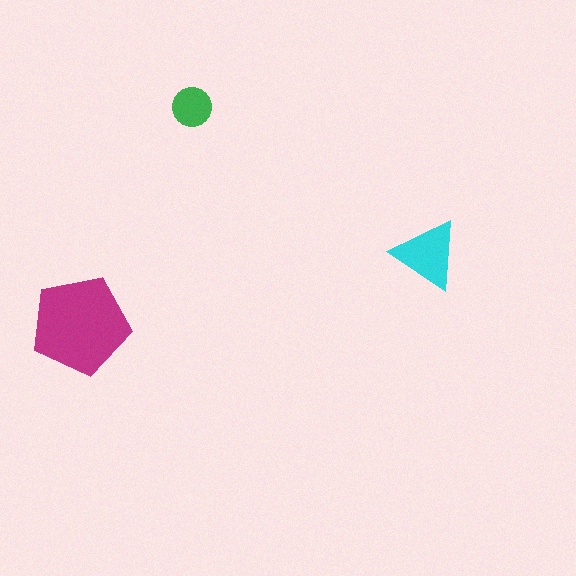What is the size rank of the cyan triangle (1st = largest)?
2nd.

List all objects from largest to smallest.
The magenta pentagon, the cyan triangle, the green circle.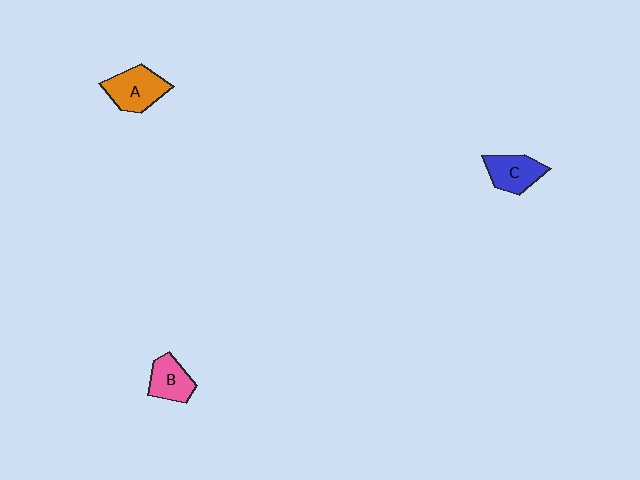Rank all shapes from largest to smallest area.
From largest to smallest: A (orange), C (blue), B (pink).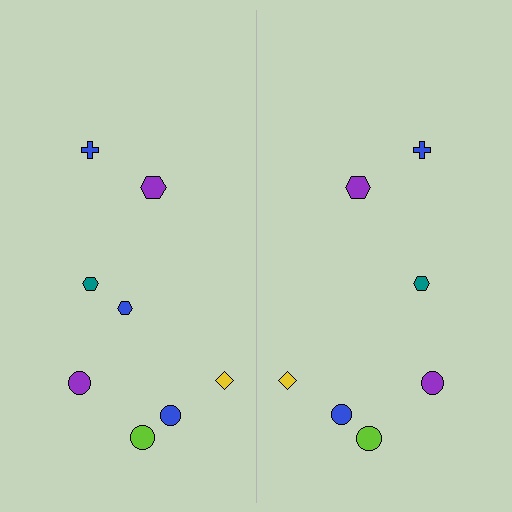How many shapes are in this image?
There are 15 shapes in this image.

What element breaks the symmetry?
A blue hexagon is missing from the right side.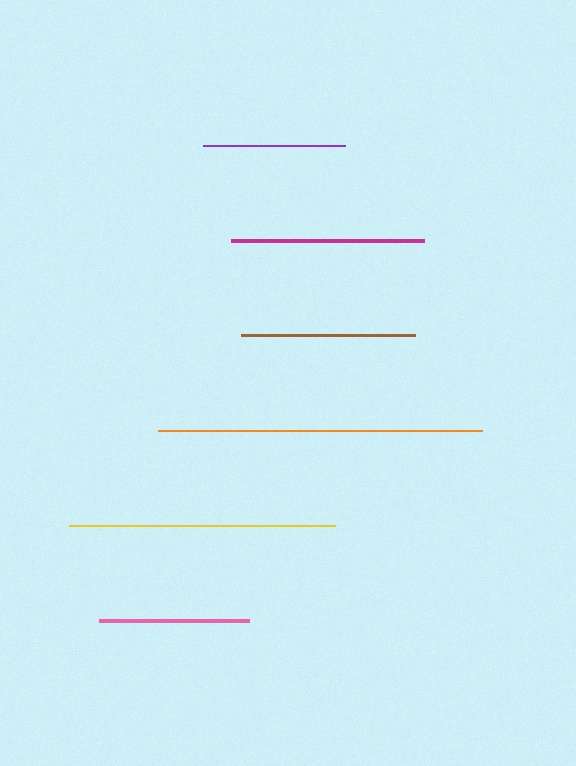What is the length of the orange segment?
The orange segment is approximately 323 pixels long.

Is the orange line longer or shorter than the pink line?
The orange line is longer than the pink line.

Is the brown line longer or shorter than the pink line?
The brown line is longer than the pink line.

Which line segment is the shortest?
The purple line is the shortest at approximately 142 pixels.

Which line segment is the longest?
The orange line is the longest at approximately 323 pixels.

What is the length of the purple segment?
The purple segment is approximately 142 pixels long.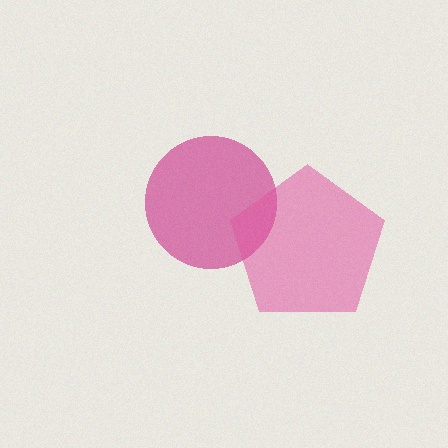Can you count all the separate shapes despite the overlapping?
Yes, there are 2 separate shapes.